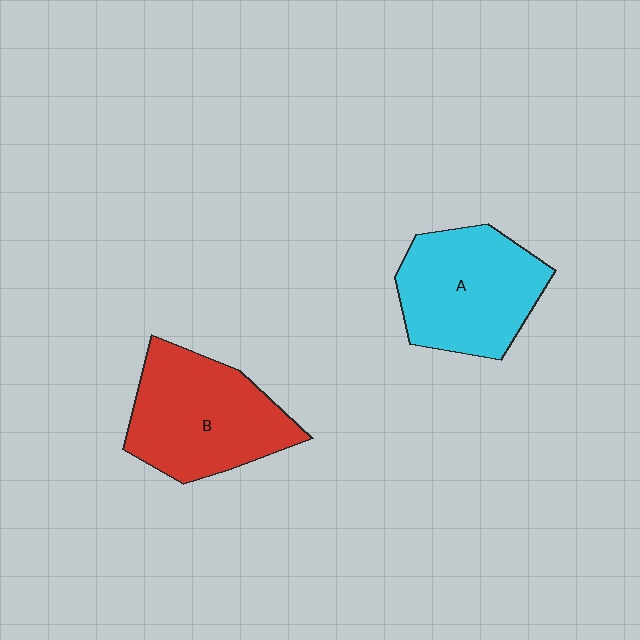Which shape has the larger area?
Shape B (red).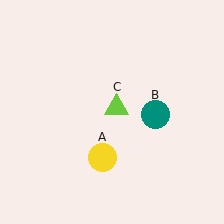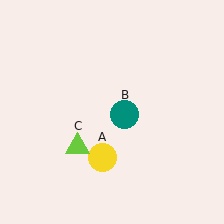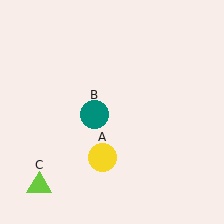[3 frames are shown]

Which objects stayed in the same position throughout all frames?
Yellow circle (object A) remained stationary.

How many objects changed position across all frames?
2 objects changed position: teal circle (object B), lime triangle (object C).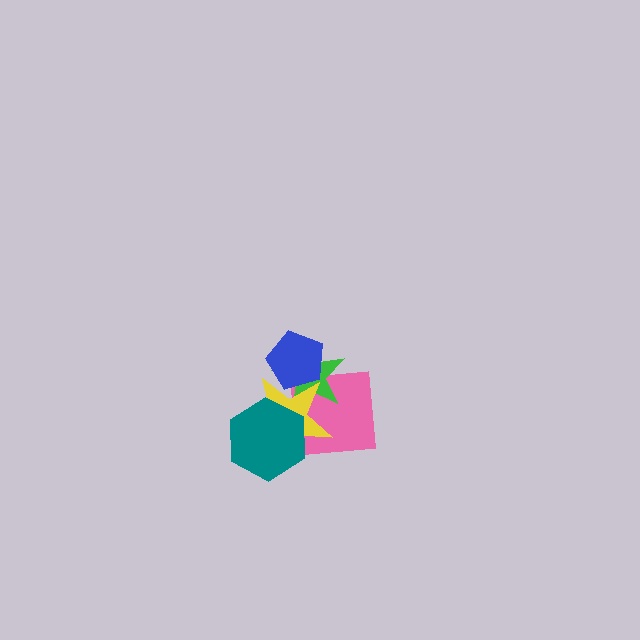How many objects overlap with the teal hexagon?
2 objects overlap with the teal hexagon.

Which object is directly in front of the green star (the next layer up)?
The yellow star is directly in front of the green star.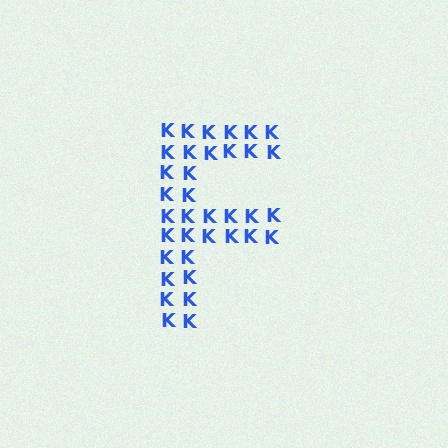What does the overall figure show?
The overall figure shows the letter F.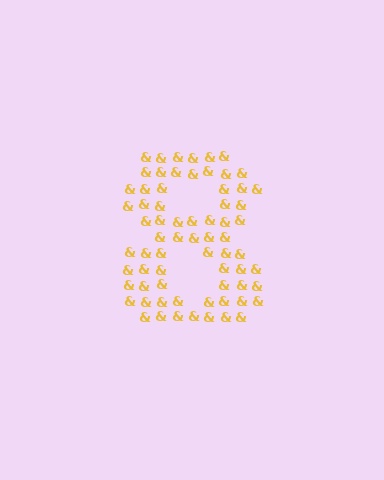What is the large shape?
The large shape is the digit 8.